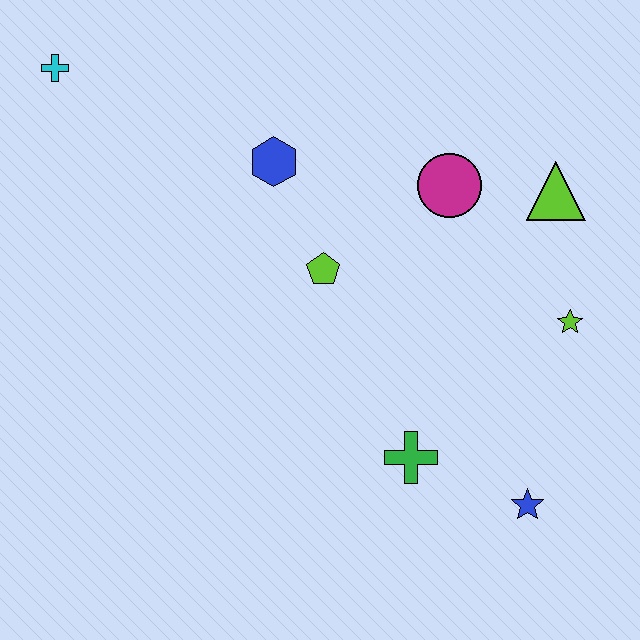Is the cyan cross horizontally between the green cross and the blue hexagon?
No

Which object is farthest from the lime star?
The cyan cross is farthest from the lime star.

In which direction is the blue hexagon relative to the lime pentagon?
The blue hexagon is above the lime pentagon.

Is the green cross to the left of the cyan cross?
No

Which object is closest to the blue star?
The green cross is closest to the blue star.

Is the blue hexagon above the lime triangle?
Yes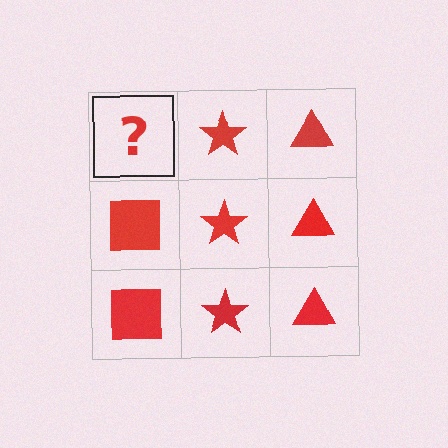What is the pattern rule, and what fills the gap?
The rule is that each column has a consistent shape. The gap should be filled with a red square.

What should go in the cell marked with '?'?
The missing cell should contain a red square.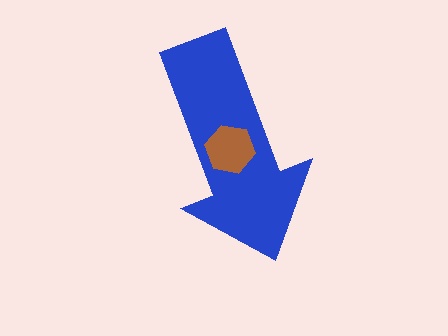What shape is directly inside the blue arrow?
The brown hexagon.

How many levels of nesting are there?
2.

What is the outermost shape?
The blue arrow.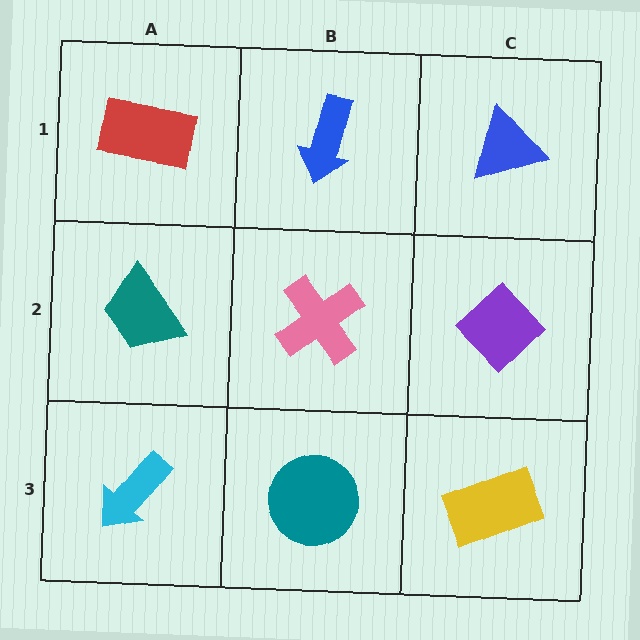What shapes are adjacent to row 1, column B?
A pink cross (row 2, column B), a red rectangle (row 1, column A), a blue triangle (row 1, column C).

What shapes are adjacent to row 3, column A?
A teal trapezoid (row 2, column A), a teal circle (row 3, column B).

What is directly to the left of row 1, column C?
A blue arrow.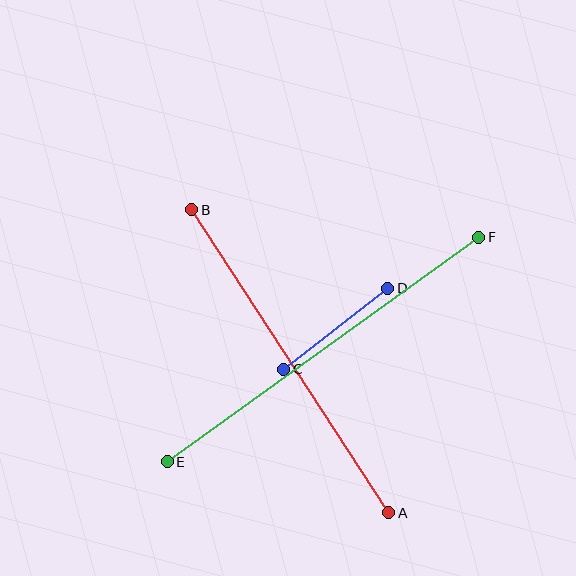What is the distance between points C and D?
The distance is approximately 132 pixels.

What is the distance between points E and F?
The distance is approximately 384 pixels.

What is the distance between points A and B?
The distance is approximately 361 pixels.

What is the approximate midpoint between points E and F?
The midpoint is at approximately (323, 349) pixels.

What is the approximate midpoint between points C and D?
The midpoint is at approximately (336, 329) pixels.